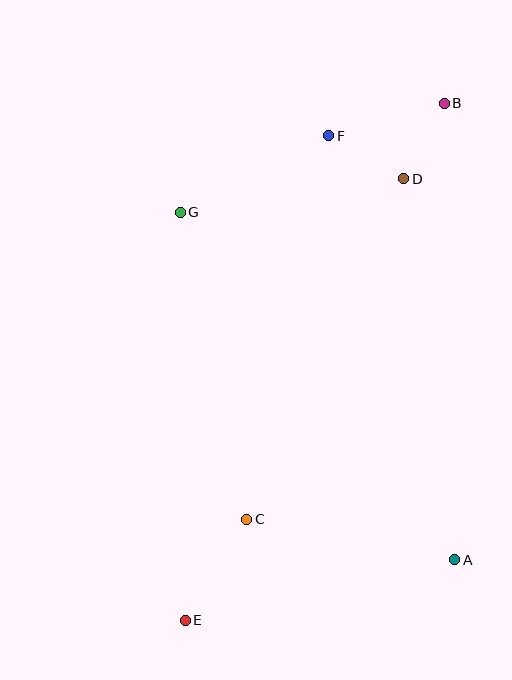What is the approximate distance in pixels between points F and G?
The distance between F and G is approximately 167 pixels.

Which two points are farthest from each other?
Points B and E are farthest from each other.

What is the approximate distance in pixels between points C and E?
The distance between C and E is approximately 118 pixels.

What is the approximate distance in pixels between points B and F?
The distance between B and F is approximately 120 pixels.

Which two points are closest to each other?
Points B and D are closest to each other.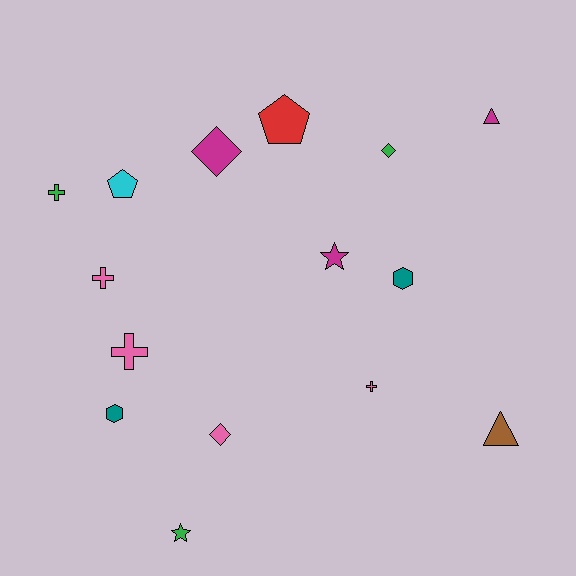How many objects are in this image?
There are 15 objects.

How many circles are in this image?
There are no circles.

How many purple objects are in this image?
There are no purple objects.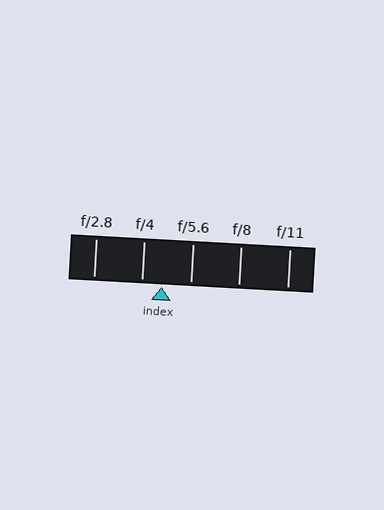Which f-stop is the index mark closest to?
The index mark is closest to f/4.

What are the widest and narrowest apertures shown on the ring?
The widest aperture shown is f/2.8 and the narrowest is f/11.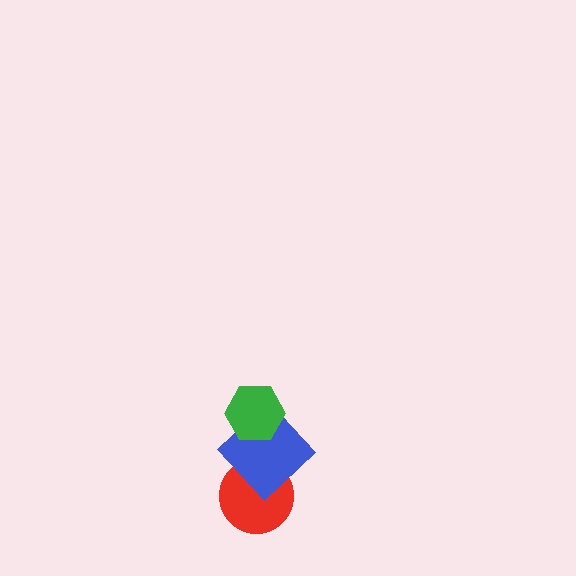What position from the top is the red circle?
The red circle is 3rd from the top.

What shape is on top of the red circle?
The blue diamond is on top of the red circle.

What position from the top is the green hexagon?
The green hexagon is 1st from the top.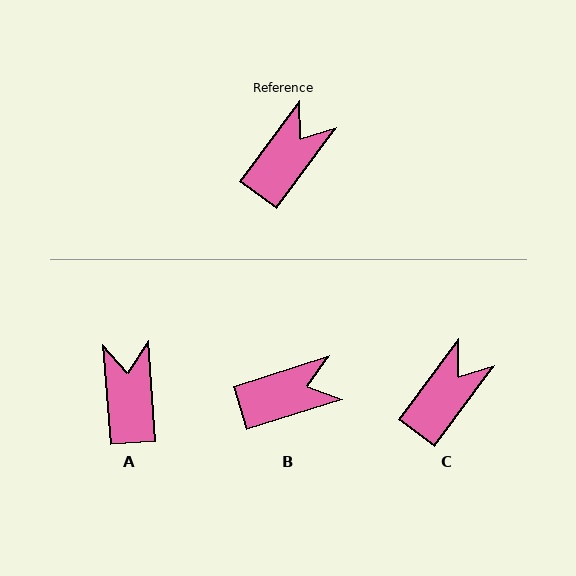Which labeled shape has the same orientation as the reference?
C.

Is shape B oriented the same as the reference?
No, it is off by about 36 degrees.